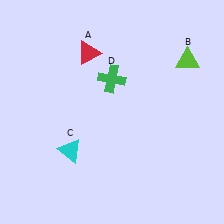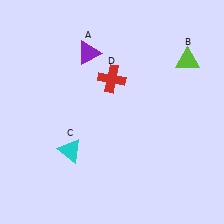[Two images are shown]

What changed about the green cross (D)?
In Image 1, D is green. In Image 2, it changed to red.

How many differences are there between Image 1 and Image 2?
There are 2 differences between the two images.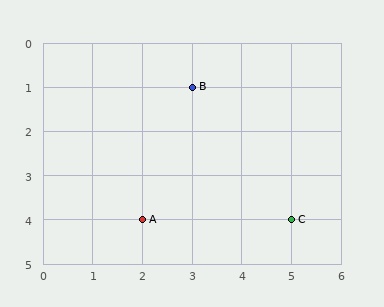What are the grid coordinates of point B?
Point B is at grid coordinates (3, 1).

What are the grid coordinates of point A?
Point A is at grid coordinates (2, 4).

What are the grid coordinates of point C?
Point C is at grid coordinates (5, 4).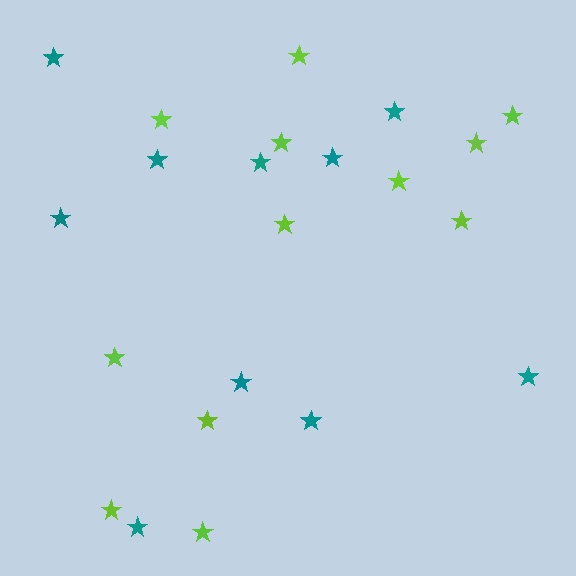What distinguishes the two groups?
There are 2 groups: one group of lime stars (12) and one group of teal stars (10).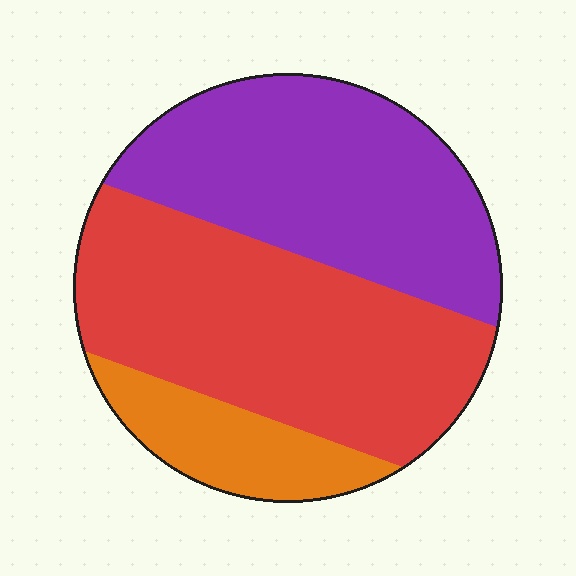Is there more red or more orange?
Red.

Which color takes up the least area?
Orange, at roughly 15%.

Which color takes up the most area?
Red, at roughly 45%.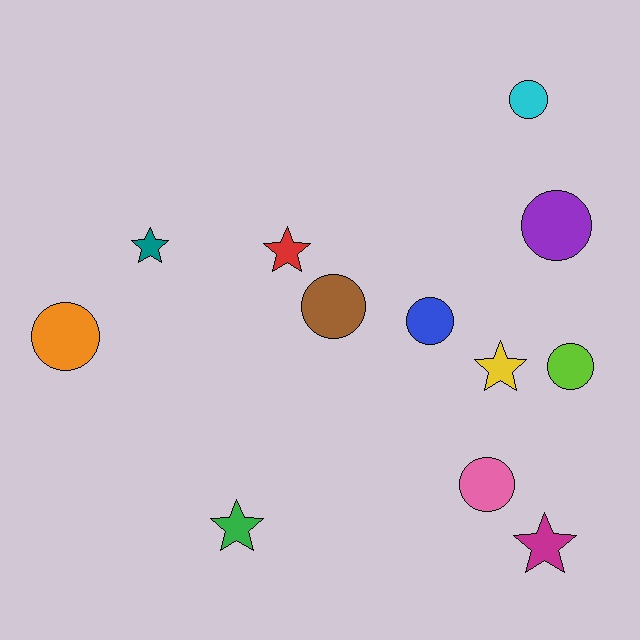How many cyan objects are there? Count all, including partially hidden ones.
There is 1 cyan object.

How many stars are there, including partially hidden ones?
There are 5 stars.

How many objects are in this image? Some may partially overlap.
There are 12 objects.